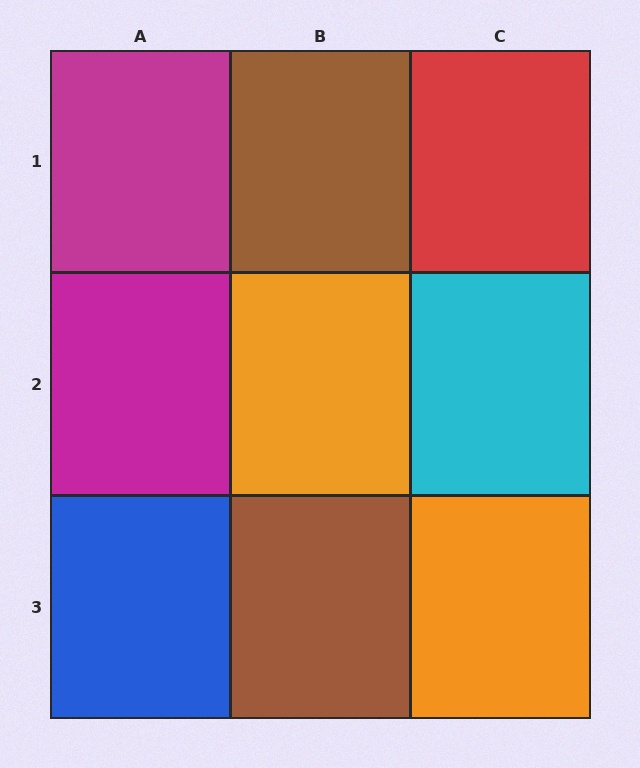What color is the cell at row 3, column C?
Orange.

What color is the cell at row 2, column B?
Orange.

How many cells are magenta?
2 cells are magenta.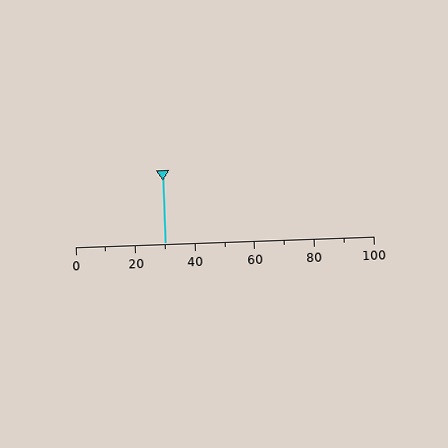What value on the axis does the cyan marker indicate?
The marker indicates approximately 30.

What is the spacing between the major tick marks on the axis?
The major ticks are spaced 20 apart.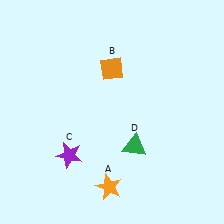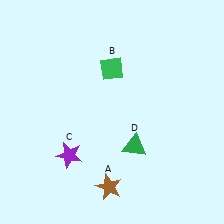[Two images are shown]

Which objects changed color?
A changed from orange to brown. B changed from orange to green.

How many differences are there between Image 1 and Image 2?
There are 2 differences between the two images.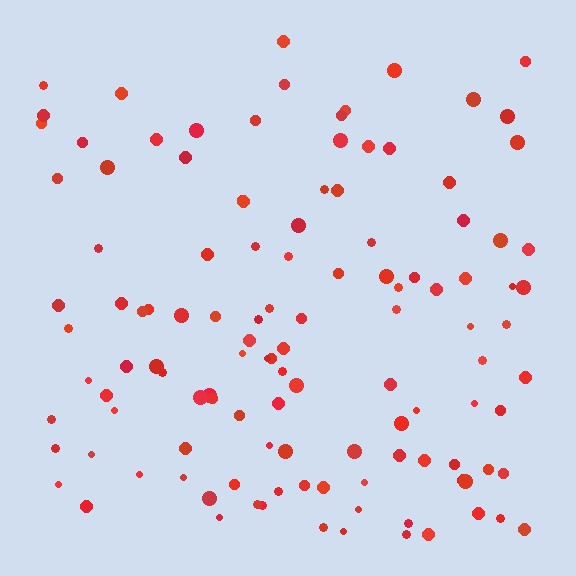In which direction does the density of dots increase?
From top to bottom, with the bottom side densest.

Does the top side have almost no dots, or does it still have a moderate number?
Still a moderate number, just noticeably fewer than the bottom.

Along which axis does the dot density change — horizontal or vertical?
Vertical.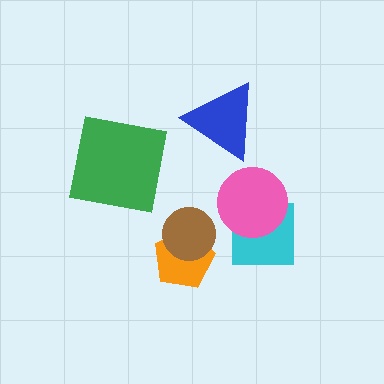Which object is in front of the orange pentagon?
The brown circle is in front of the orange pentagon.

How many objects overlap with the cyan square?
1 object overlaps with the cyan square.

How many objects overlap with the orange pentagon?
1 object overlaps with the orange pentagon.